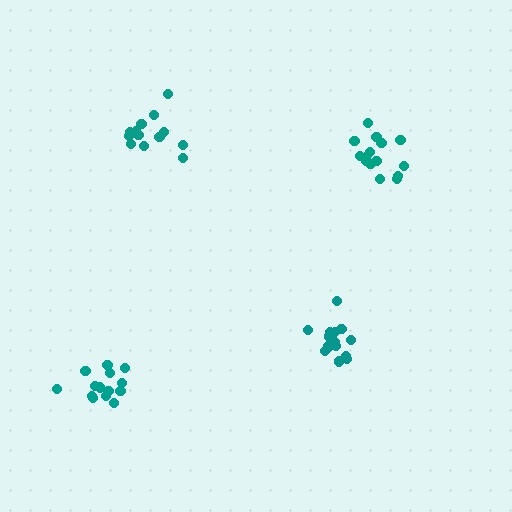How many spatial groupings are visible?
There are 4 spatial groupings.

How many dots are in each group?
Group 1: 16 dots, Group 2: 13 dots, Group 3: 14 dots, Group 4: 14 dots (57 total).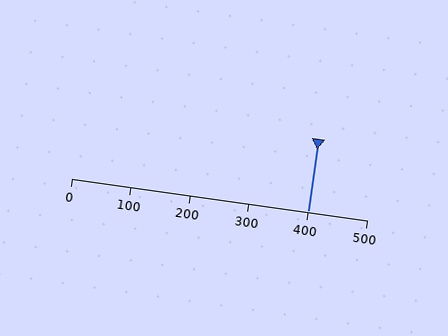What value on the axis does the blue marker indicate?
The marker indicates approximately 400.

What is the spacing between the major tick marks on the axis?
The major ticks are spaced 100 apart.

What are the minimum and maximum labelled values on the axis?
The axis runs from 0 to 500.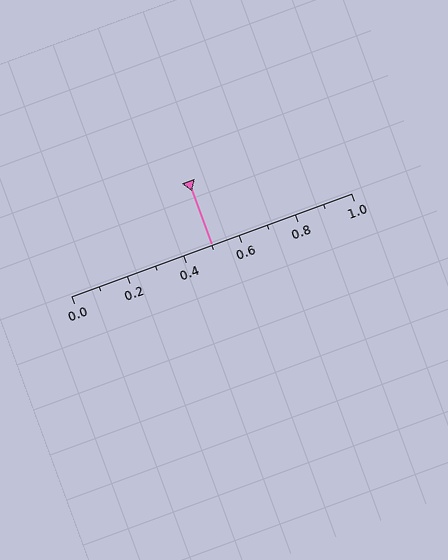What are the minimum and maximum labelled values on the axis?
The axis runs from 0.0 to 1.0.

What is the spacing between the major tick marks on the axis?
The major ticks are spaced 0.2 apart.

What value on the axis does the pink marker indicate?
The marker indicates approximately 0.5.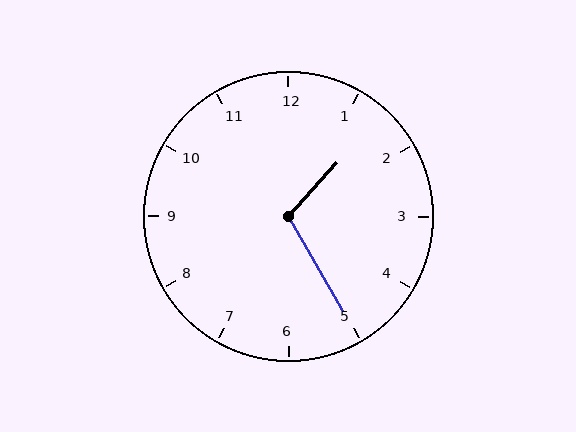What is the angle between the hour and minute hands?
Approximately 108 degrees.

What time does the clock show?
1:25.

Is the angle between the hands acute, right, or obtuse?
It is obtuse.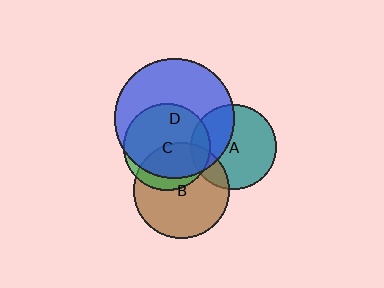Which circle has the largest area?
Circle D (blue).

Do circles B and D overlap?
Yes.